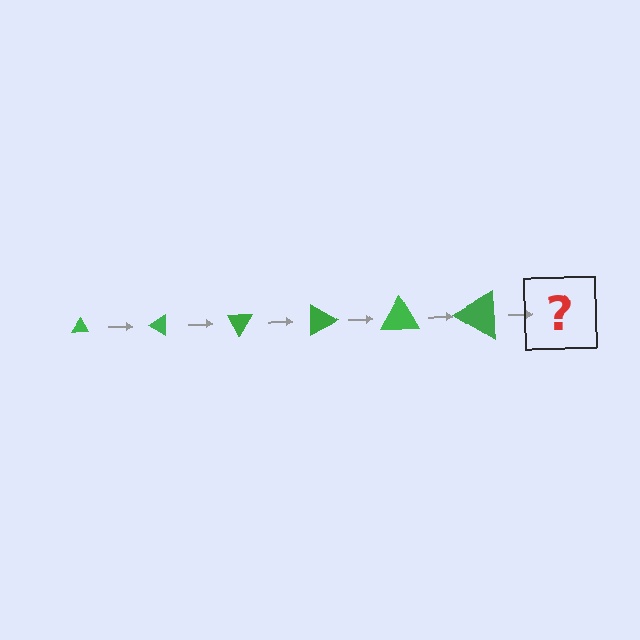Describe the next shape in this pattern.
It should be a triangle, larger than the previous one and rotated 180 degrees from the start.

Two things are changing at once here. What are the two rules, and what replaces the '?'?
The two rules are that the triangle grows larger each step and it rotates 30 degrees each step. The '?' should be a triangle, larger than the previous one and rotated 180 degrees from the start.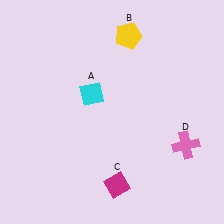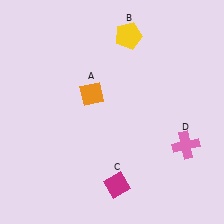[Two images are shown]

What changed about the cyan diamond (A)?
In Image 1, A is cyan. In Image 2, it changed to orange.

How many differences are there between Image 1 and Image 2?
There is 1 difference between the two images.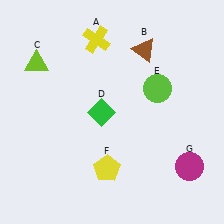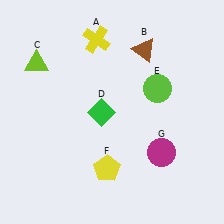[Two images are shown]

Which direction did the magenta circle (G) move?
The magenta circle (G) moved left.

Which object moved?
The magenta circle (G) moved left.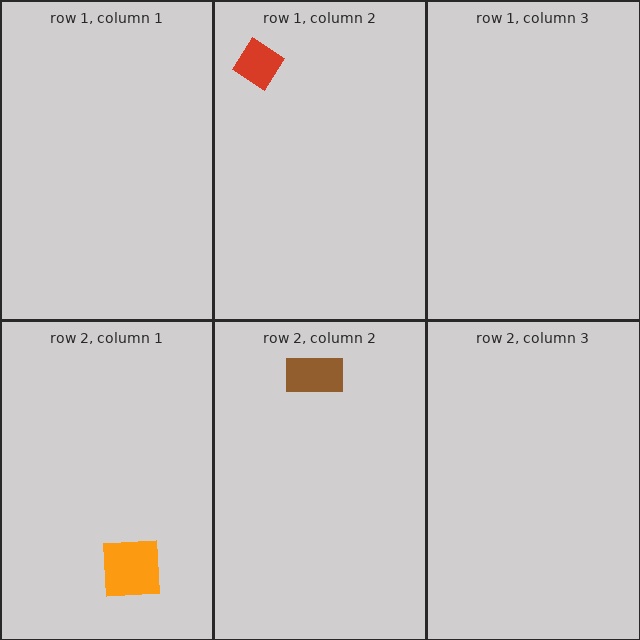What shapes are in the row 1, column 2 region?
The red diamond.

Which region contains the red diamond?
The row 1, column 2 region.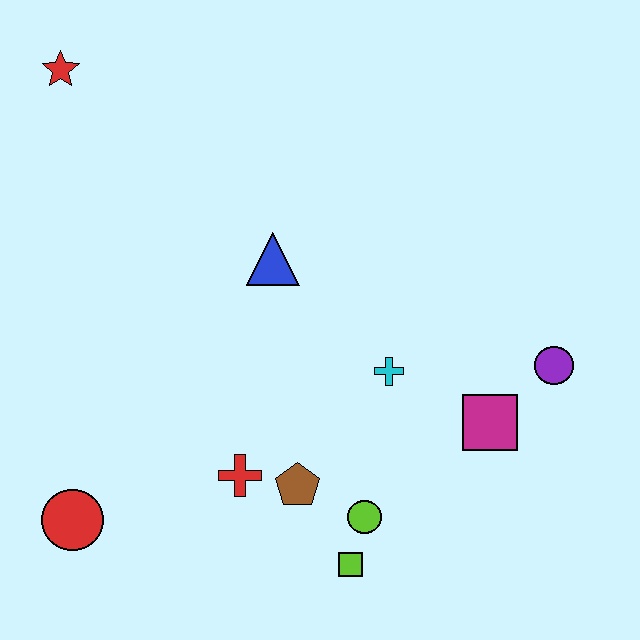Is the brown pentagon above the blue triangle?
No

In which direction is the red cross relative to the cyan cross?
The red cross is to the left of the cyan cross.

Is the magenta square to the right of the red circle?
Yes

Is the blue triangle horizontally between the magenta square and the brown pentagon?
No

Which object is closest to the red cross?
The brown pentagon is closest to the red cross.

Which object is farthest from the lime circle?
The red star is farthest from the lime circle.